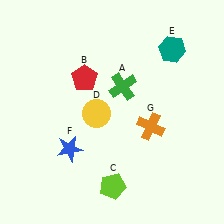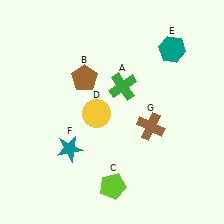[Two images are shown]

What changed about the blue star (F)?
In Image 1, F is blue. In Image 2, it changed to teal.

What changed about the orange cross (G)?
In Image 1, G is orange. In Image 2, it changed to brown.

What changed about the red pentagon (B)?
In Image 1, B is red. In Image 2, it changed to brown.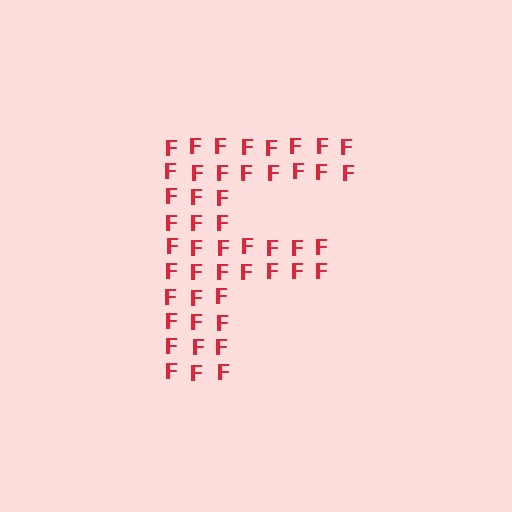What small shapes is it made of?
It is made of small letter F's.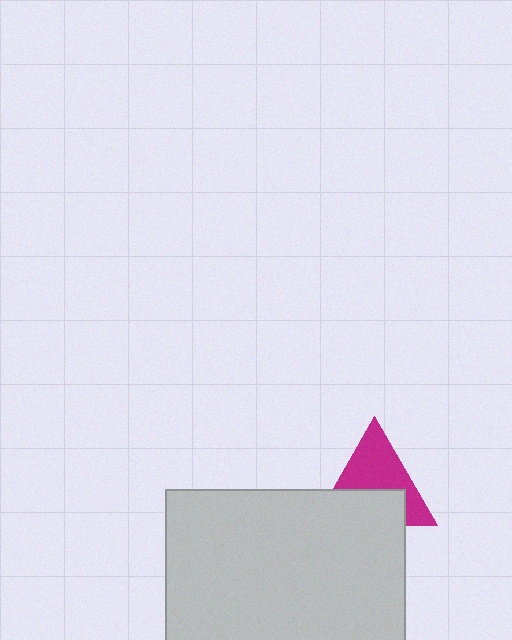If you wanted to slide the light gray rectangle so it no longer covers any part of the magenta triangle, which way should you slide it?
Slide it down — that is the most direct way to separate the two shapes.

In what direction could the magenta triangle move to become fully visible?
The magenta triangle could move up. That would shift it out from behind the light gray rectangle entirely.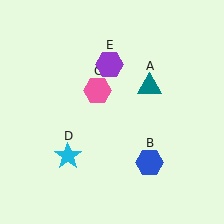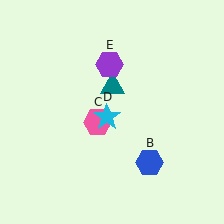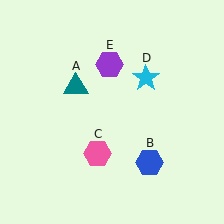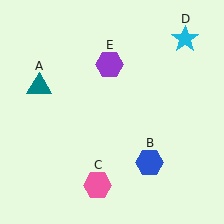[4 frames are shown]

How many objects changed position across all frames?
3 objects changed position: teal triangle (object A), pink hexagon (object C), cyan star (object D).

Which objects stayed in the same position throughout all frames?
Blue hexagon (object B) and purple hexagon (object E) remained stationary.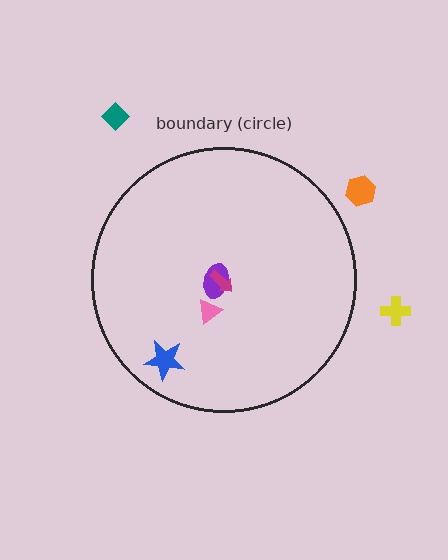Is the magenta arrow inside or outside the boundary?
Inside.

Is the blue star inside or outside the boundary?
Inside.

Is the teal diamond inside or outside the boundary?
Outside.